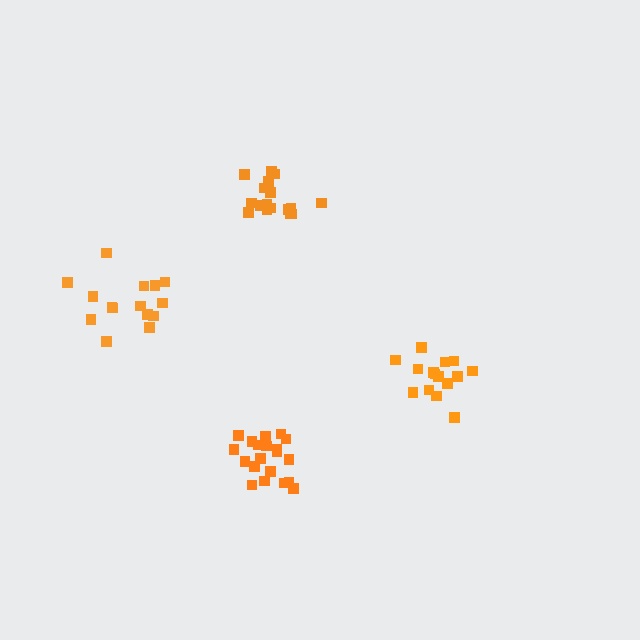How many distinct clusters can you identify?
There are 4 distinct clusters.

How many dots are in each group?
Group 1: 20 dots, Group 2: 17 dots, Group 3: 15 dots, Group 4: 15 dots (67 total).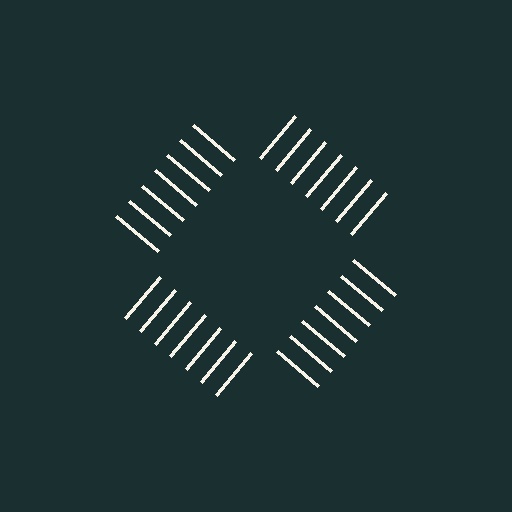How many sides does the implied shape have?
4 sides — the line-ends trace a square.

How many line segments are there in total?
28 — 7 along each of the 4 edges.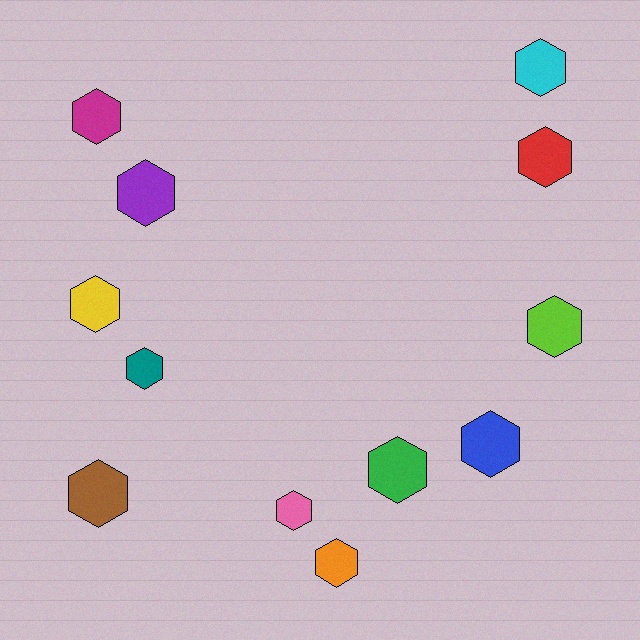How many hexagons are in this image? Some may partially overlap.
There are 12 hexagons.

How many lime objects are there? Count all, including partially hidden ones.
There is 1 lime object.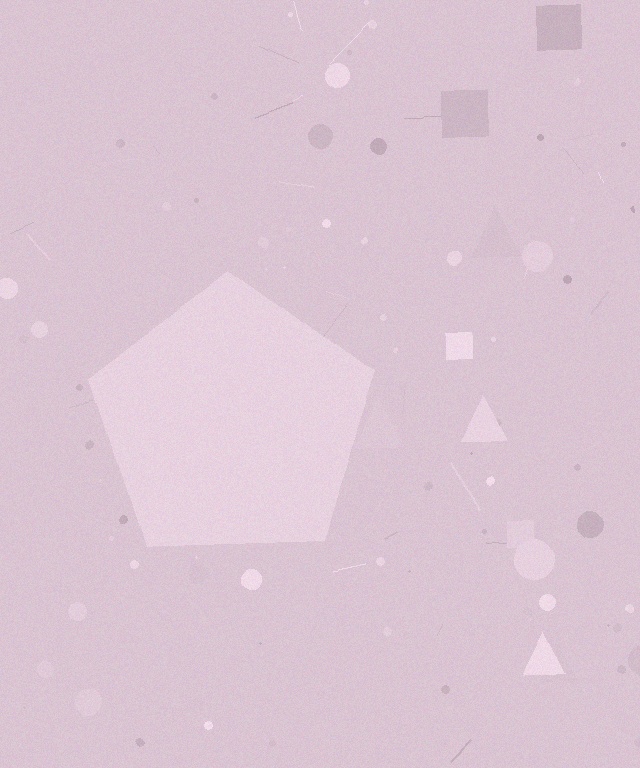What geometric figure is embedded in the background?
A pentagon is embedded in the background.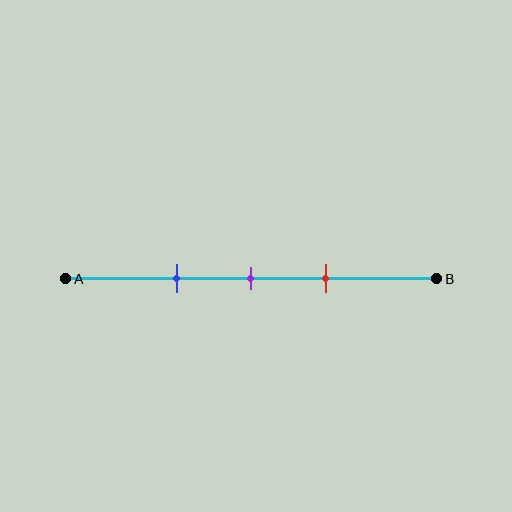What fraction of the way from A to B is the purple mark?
The purple mark is approximately 50% (0.5) of the way from A to B.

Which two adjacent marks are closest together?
The purple and red marks are the closest adjacent pair.